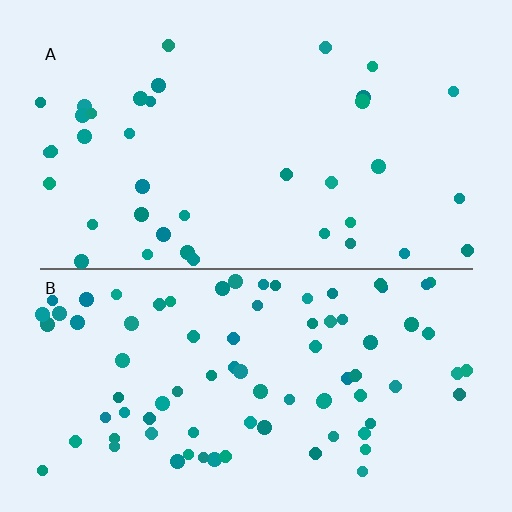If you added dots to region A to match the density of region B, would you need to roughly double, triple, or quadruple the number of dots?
Approximately double.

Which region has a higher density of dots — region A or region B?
B (the bottom).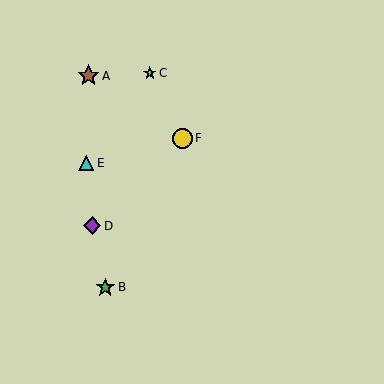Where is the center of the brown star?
The center of the brown star is at (89, 76).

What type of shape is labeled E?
Shape E is a cyan triangle.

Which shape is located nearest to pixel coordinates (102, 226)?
The purple diamond (labeled D) at (92, 226) is nearest to that location.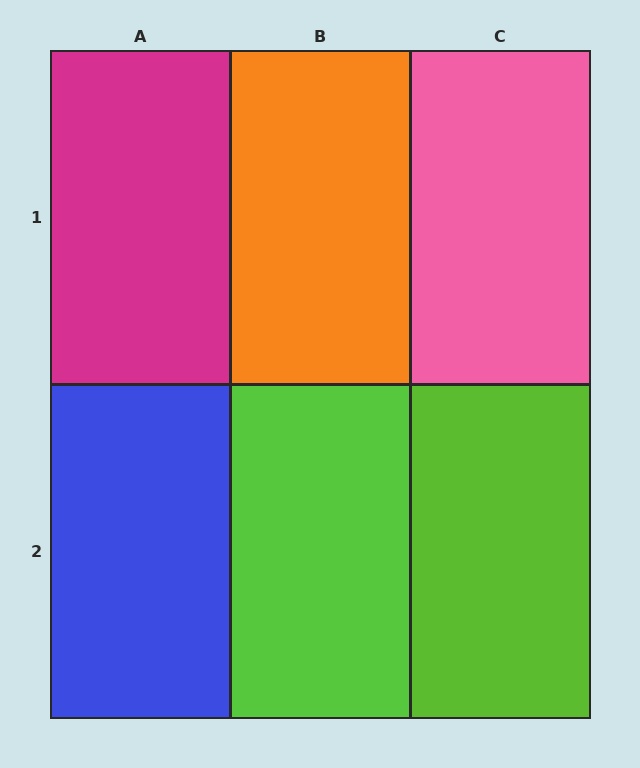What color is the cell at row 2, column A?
Blue.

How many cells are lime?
2 cells are lime.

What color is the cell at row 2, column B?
Lime.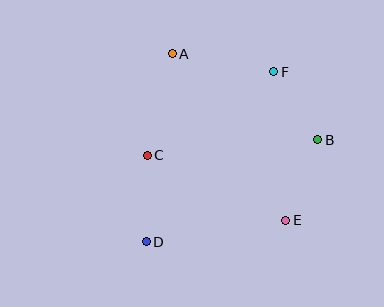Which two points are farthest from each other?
Points D and F are farthest from each other.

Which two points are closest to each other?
Points B and F are closest to each other.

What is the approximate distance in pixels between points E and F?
The distance between E and F is approximately 149 pixels.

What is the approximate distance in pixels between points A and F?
The distance between A and F is approximately 103 pixels.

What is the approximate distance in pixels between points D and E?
The distance between D and E is approximately 141 pixels.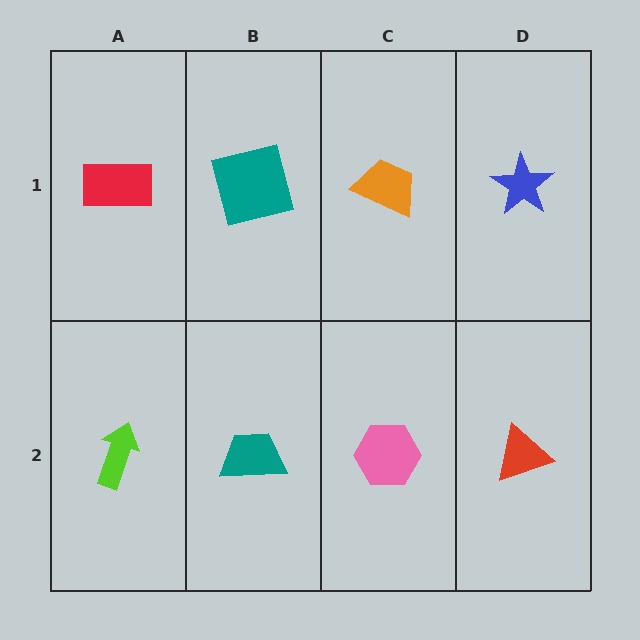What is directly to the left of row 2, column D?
A pink hexagon.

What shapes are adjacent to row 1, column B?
A teal trapezoid (row 2, column B), a red rectangle (row 1, column A), an orange trapezoid (row 1, column C).